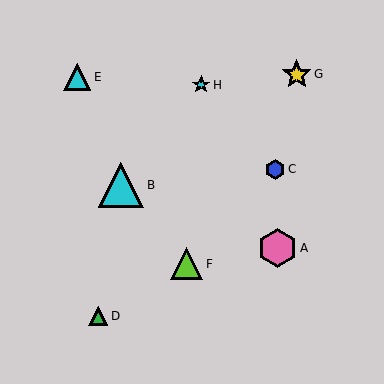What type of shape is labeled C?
Shape C is a blue hexagon.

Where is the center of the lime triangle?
The center of the lime triangle is at (187, 264).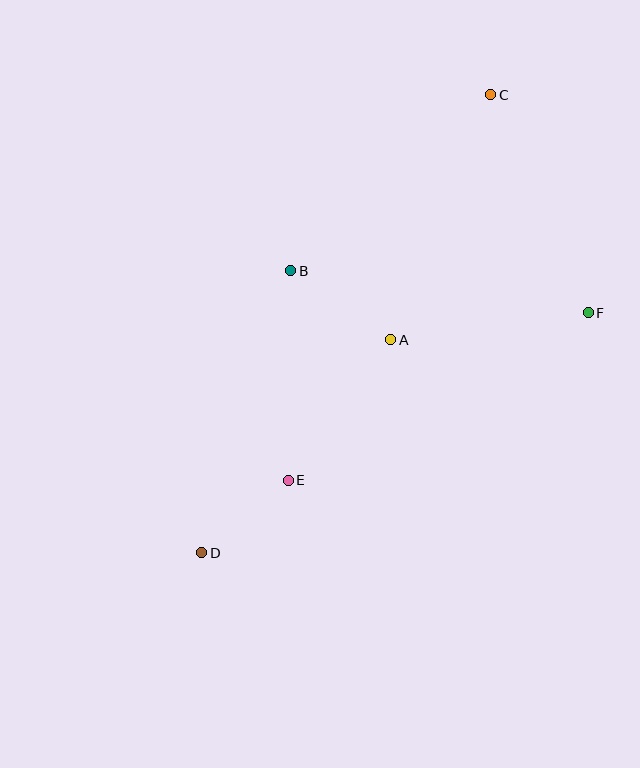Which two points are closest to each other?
Points D and E are closest to each other.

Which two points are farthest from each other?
Points C and D are farthest from each other.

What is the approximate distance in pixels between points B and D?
The distance between B and D is approximately 296 pixels.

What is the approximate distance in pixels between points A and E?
The distance between A and E is approximately 174 pixels.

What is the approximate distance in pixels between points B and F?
The distance between B and F is approximately 301 pixels.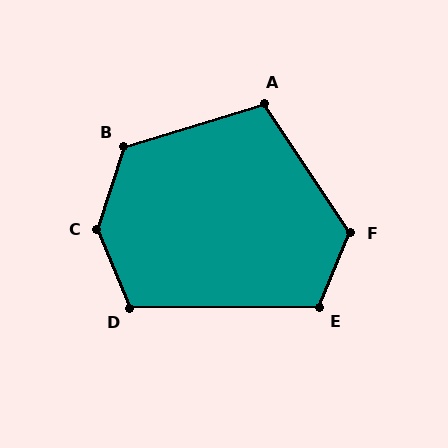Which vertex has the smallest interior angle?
A, at approximately 107 degrees.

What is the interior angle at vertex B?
Approximately 124 degrees (obtuse).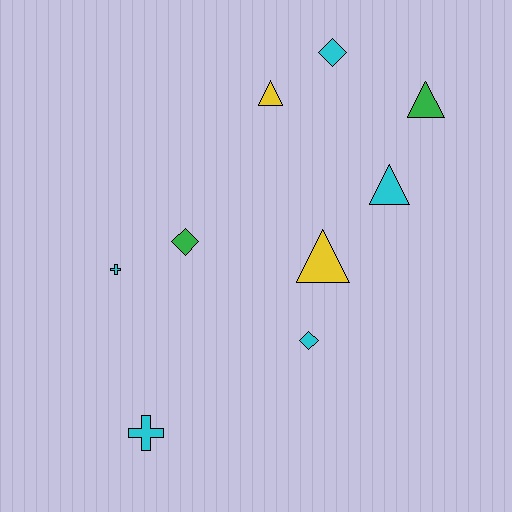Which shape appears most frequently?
Triangle, with 4 objects.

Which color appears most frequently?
Cyan, with 5 objects.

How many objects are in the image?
There are 9 objects.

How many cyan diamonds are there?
There are 2 cyan diamonds.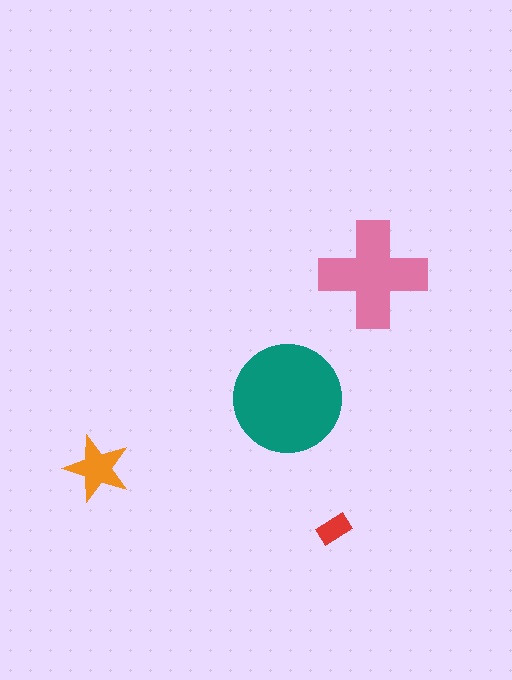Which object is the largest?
The teal circle.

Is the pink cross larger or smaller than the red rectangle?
Larger.